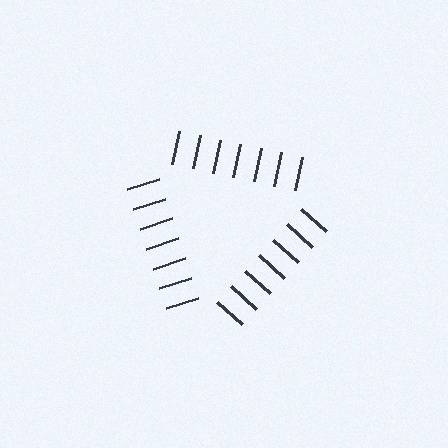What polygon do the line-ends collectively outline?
An illusory triangle — the line segments terminate on its edges but no continuous stroke is drawn.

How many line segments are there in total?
21 — 7 along each of the 3 edges.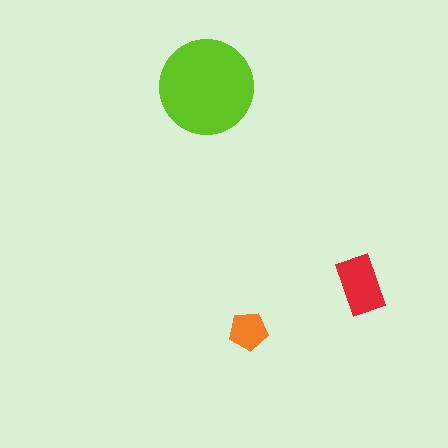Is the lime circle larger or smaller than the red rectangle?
Larger.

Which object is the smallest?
The orange pentagon.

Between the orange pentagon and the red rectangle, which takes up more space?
The red rectangle.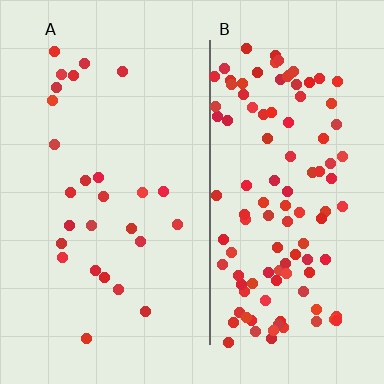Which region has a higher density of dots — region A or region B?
B (the right).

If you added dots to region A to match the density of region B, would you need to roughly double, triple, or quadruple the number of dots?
Approximately quadruple.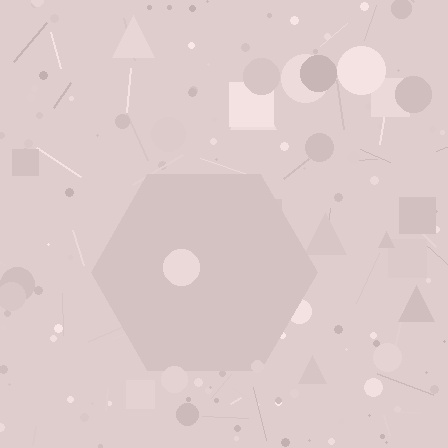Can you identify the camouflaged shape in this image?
The camouflaged shape is a hexagon.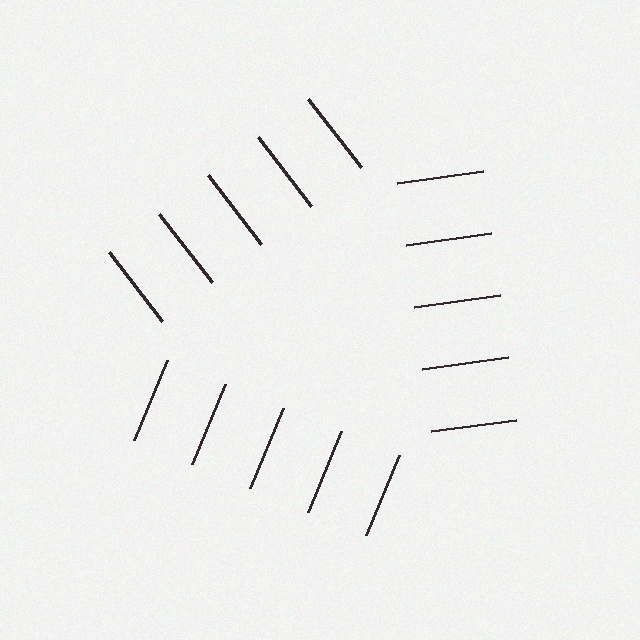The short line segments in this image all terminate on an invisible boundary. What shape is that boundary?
An illusory triangle — the line segments terminate on its edges but no continuous stroke is drawn.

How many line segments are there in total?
15 — 5 along each of the 3 edges.